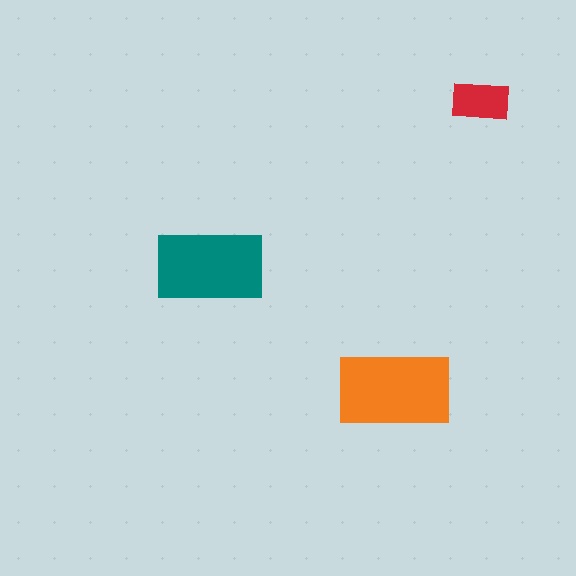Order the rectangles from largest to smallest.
the orange one, the teal one, the red one.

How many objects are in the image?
There are 3 objects in the image.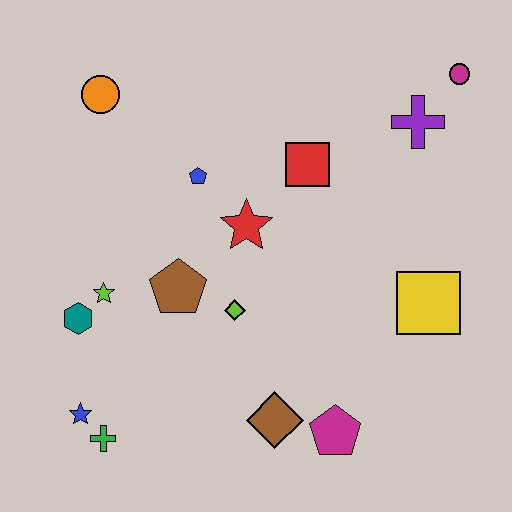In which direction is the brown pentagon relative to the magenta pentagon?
The brown pentagon is to the left of the magenta pentagon.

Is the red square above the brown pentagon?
Yes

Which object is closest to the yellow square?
The magenta pentagon is closest to the yellow square.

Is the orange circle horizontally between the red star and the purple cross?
No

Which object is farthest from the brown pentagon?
The magenta circle is farthest from the brown pentagon.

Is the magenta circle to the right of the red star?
Yes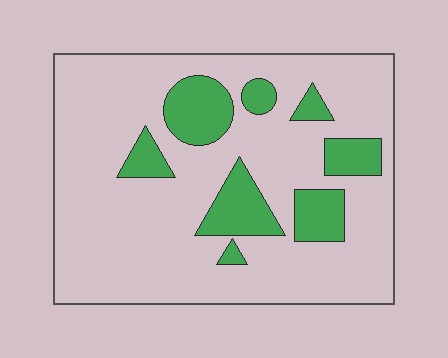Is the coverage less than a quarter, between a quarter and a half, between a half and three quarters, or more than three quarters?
Less than a quarter.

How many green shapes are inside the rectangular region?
8.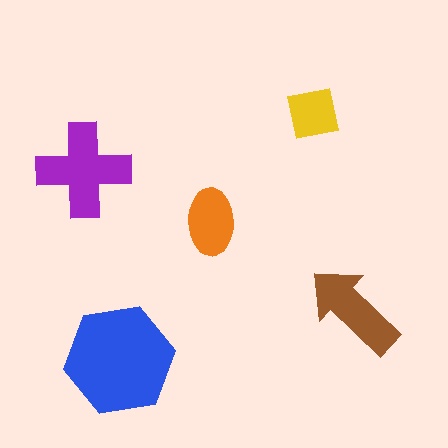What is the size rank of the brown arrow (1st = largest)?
3rd.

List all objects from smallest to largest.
The yellow square, the orange ellipse, the brown arrow, the purple cross, the blue hexagon.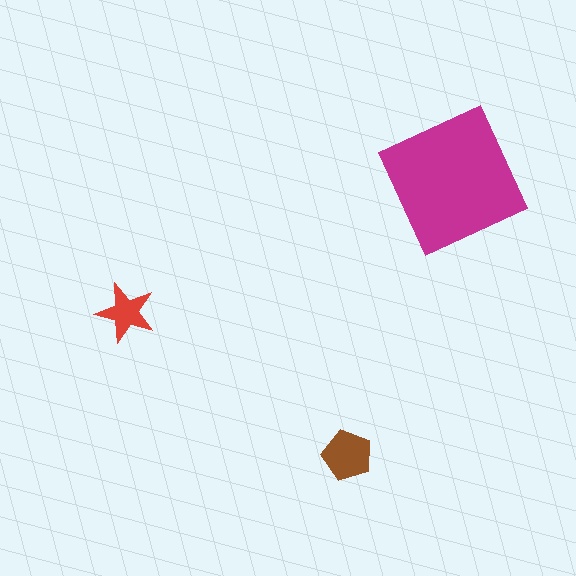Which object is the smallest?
The red star.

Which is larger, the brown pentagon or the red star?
The brown pentagon.